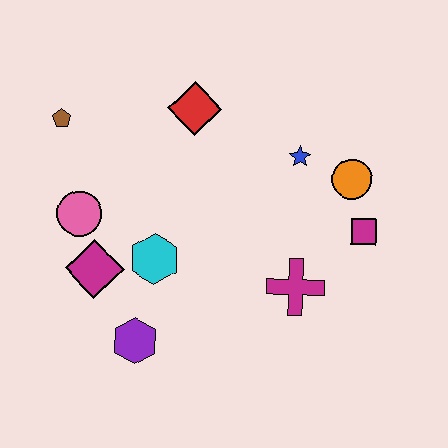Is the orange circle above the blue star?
No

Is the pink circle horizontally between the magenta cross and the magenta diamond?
No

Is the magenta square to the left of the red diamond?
No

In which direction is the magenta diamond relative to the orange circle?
The magenta diamond is to the left of the orange circle.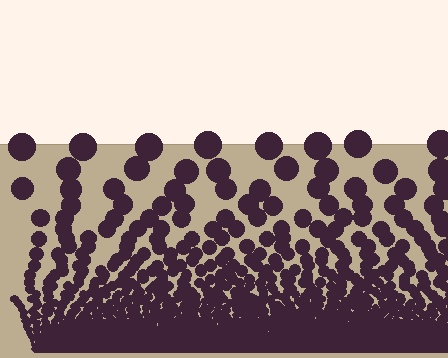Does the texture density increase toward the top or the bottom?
Density increases toward the bottom.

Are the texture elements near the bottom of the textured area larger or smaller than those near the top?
Smaller. The gradient is inverted — elements near the bottom are smaller and denser.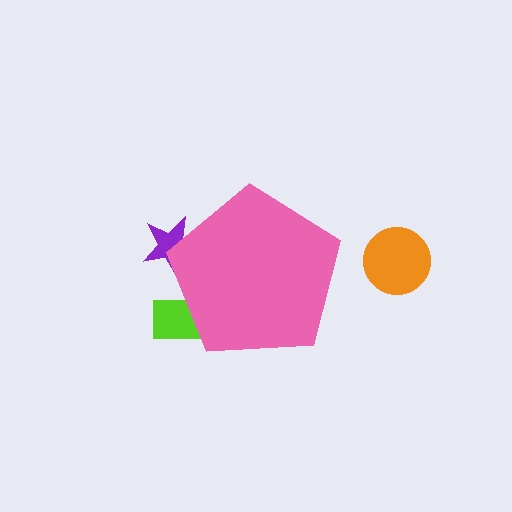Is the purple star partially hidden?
Yes, the purple star is partially hidden behind the pink pentagon.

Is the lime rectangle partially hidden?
Yes, the lime rectangle is partially hidden behind the pink pentagon.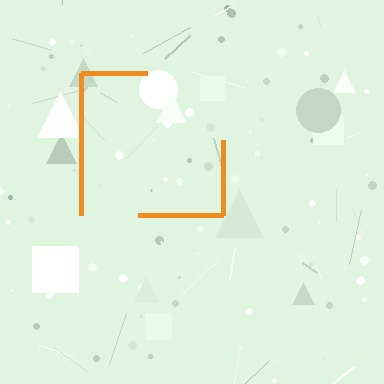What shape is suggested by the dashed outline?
The dashed outline suggests a square.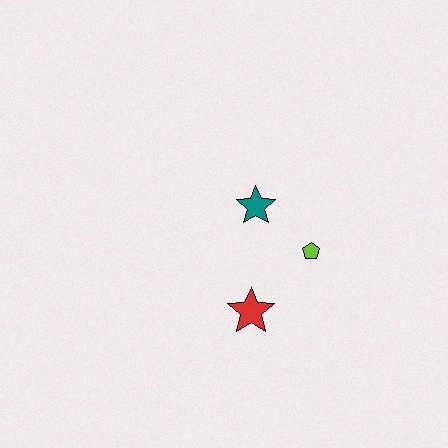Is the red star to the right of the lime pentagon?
No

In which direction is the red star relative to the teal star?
The red star is below the teal star.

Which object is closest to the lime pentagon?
The teal star is closest to the lime pentagon.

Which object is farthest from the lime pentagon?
The red star is farthest from the lime pentagon.